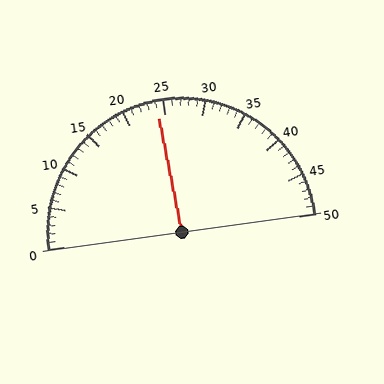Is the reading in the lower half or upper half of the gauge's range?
The reading is in the lower half of the range (0 to 50).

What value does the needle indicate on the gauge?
The needle indicates approximately 24.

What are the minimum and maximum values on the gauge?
The gauge ranges from 0 to 50.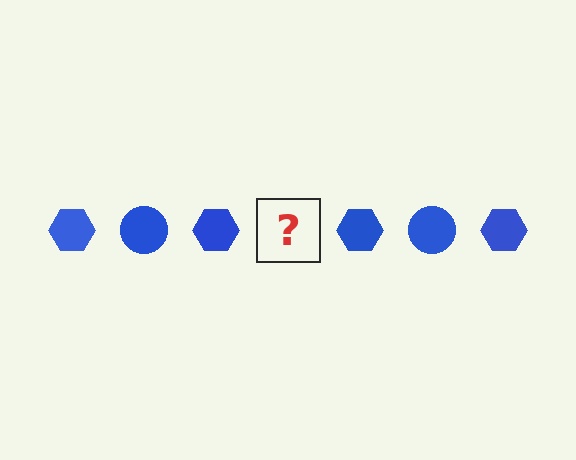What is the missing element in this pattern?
The missing element is a blue circle.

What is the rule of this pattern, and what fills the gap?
The rule is that the pattern cycles through hexagon, circle shapes in blue. The gap should be filled with a blue circle.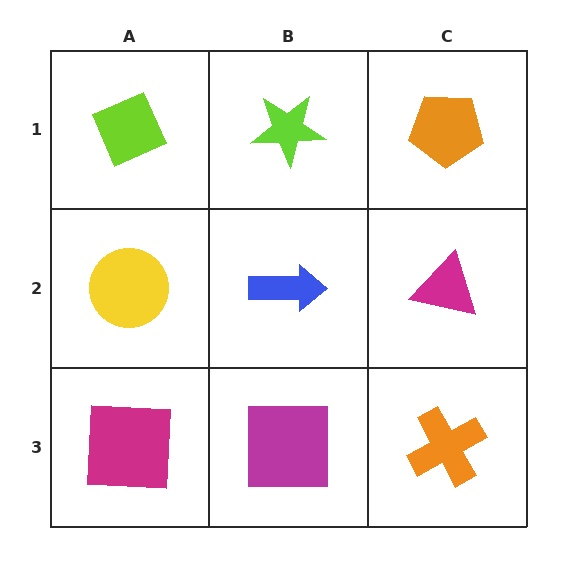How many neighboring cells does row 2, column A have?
3.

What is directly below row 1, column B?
A blue arrow.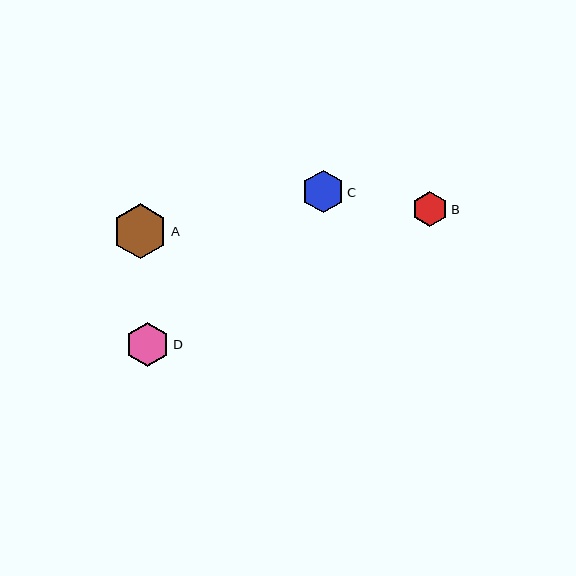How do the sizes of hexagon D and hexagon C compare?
Hexagon D and hexagon C are approximately the same size.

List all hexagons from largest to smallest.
From largest to smallest: A, D, C, B.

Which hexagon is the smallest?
Hexagon B is the smallest with a size of approximately 35 pixels.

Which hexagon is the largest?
Hexagon A is the largest with a size of approximately 55 pixels.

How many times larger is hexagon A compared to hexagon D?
Hexagon A is approximately 1.2 times the size of hexagon D.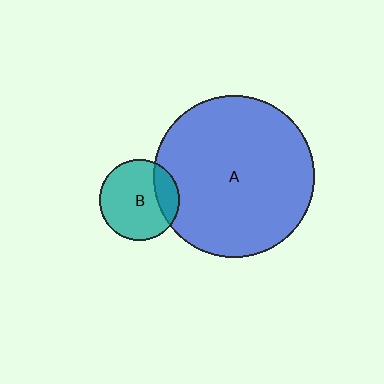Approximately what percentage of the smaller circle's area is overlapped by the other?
Approximately 20%.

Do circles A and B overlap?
Yes.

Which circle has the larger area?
Circle A (blue).